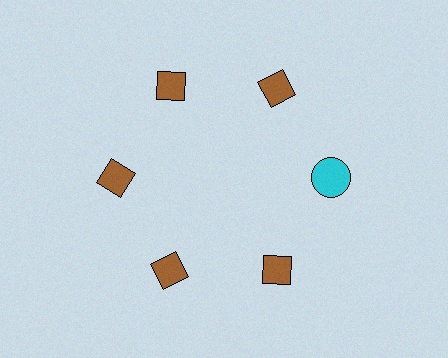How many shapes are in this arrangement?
There are 6 shapes arranged in a ring pattern.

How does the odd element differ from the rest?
It differs in both color (cyan instead of brown) and shape (circle instead of diamond).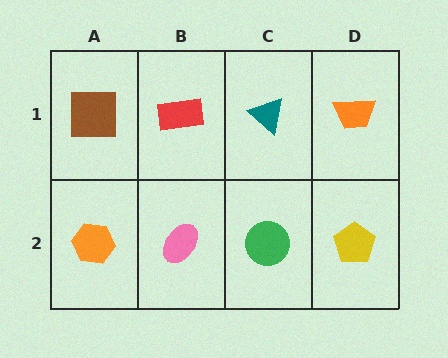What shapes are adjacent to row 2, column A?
A brown square (row 1, column A), a pink ellipse (row 2, column B).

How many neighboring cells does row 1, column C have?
3.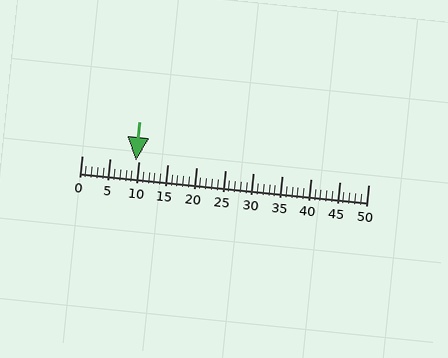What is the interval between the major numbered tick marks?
The major tick marks are spaced 5 units apart.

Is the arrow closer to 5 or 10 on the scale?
The arrow is closer to 10.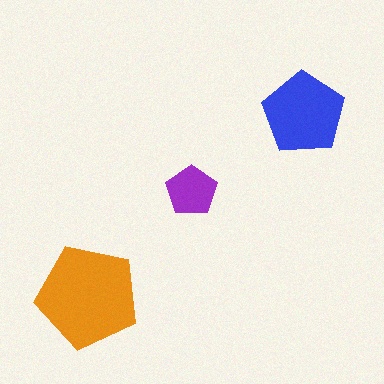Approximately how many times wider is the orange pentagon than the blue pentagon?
About 1.5 times wider.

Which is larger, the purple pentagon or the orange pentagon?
The orange one.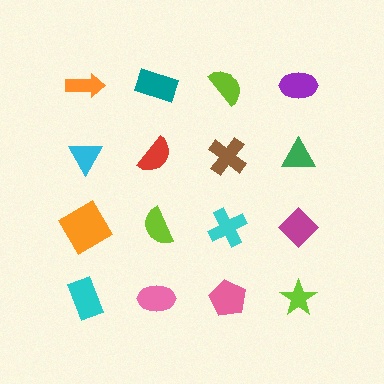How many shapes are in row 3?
4 shapes.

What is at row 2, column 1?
A cyan triangle.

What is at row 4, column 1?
A cyan rectangle.